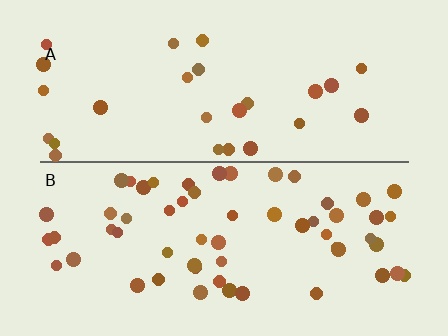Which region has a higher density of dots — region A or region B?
B (the bottom).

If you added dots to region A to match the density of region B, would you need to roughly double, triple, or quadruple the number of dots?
Approximately double.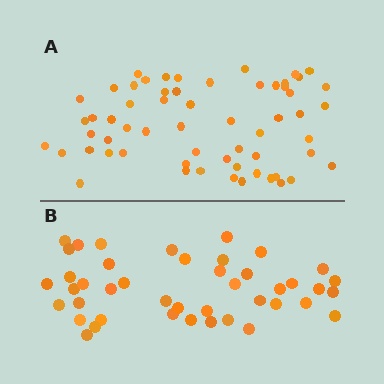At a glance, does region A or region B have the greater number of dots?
Region A (the top region) has more dots.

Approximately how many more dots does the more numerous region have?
Region A has approximately 15 more dots than region B.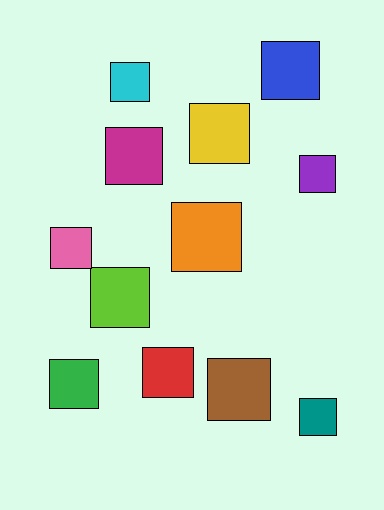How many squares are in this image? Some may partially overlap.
There are 12 squares.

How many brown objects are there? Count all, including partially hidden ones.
There is 1 brown object.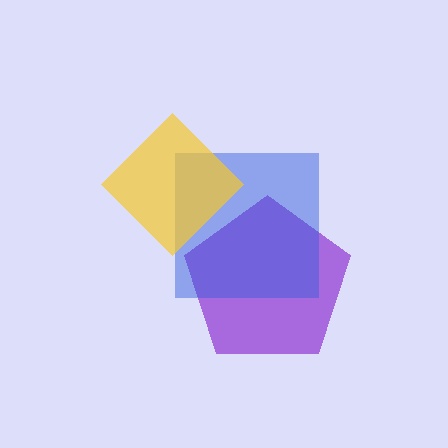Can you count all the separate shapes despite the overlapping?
Yes, there are 3 separate shapes.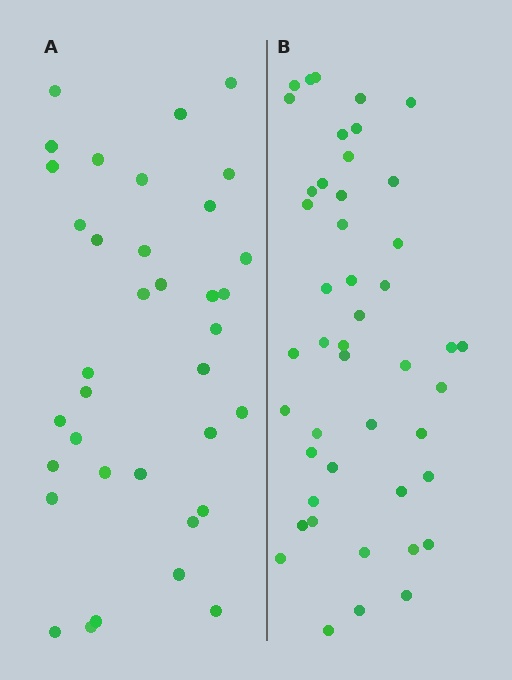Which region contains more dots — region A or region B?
Region B (the right region) has more dots.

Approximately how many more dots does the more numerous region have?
Region B has roughly 10 or so more dots than region A.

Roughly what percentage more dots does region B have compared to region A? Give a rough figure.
About 30% more.